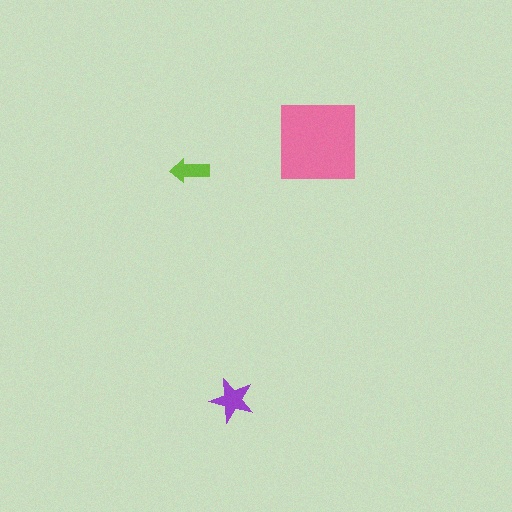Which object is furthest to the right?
The pink square is rightmost.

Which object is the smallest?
The lime arrow.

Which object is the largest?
The pink square.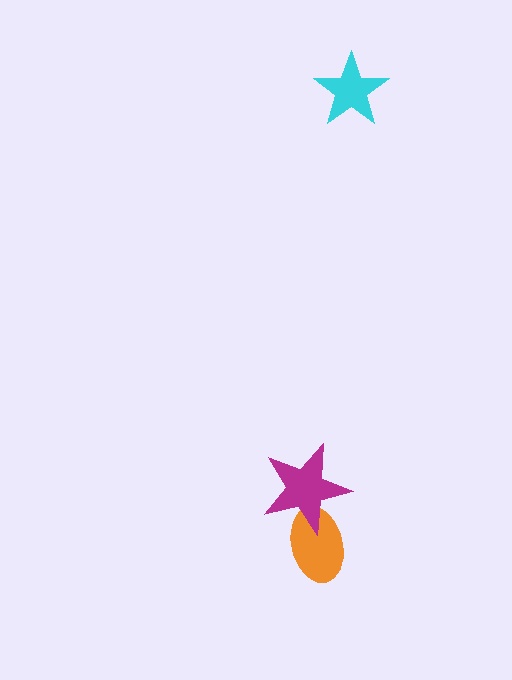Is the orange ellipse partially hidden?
Yes, it is partially covered by another shape.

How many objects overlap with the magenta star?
1 object overlaps with the magenta star.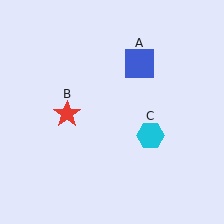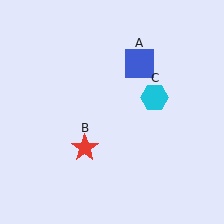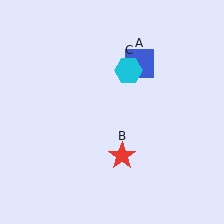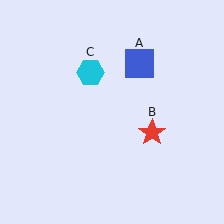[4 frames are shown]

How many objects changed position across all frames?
2 objects changed position: red star (object B), cyan hexagon (object C).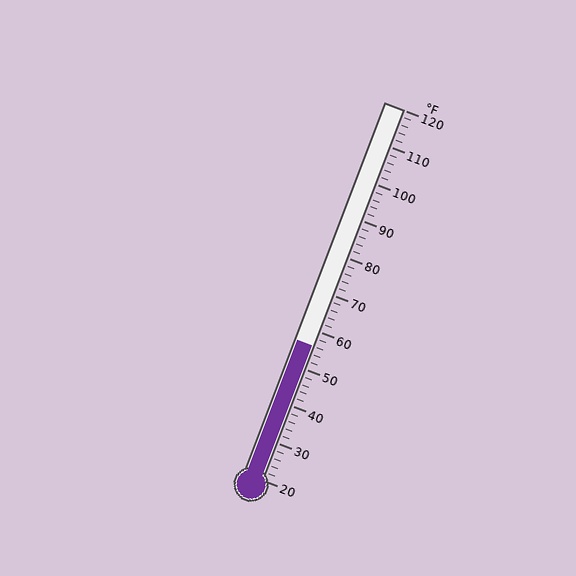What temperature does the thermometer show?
The thermometer shows approximately 56°F.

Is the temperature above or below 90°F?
The temperature is below 90°F.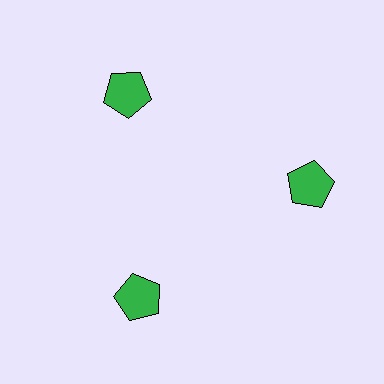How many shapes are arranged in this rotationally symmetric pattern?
There are 3 shapes, arranged in 3 groups of 1.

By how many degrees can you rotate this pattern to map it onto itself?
The pattern maps onto itself every 120 degrees of rotation.